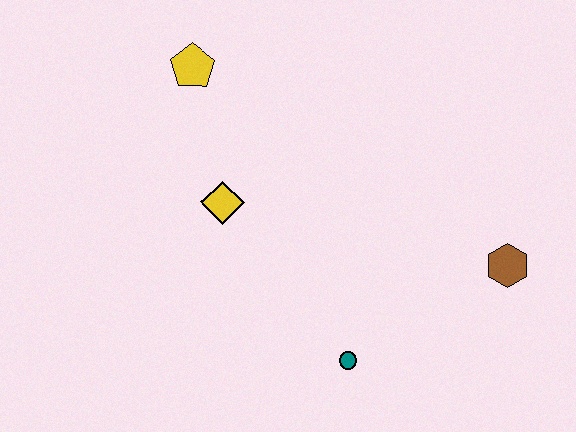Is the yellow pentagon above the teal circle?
Yes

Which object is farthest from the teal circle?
The yellow pentagon is farthest from the teal circle.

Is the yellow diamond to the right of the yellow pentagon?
Yes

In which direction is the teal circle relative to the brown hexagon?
The teal circle is to the left of the brown hexagon.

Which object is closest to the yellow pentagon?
The yellow diamond is closest to the yellow pentagon.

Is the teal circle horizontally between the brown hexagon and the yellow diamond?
Yes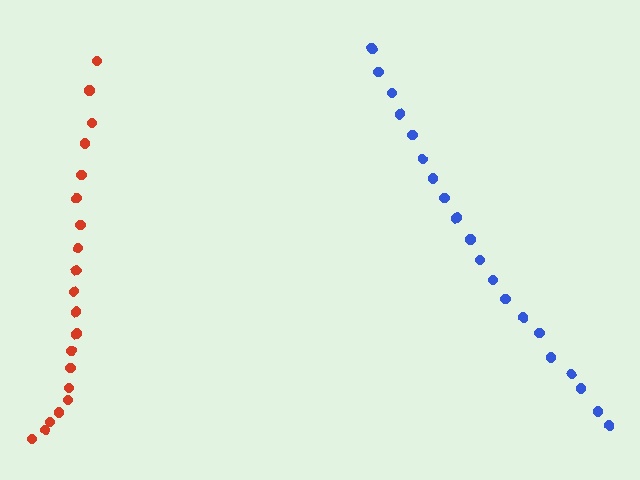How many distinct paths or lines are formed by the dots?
There are 2 distinct paths.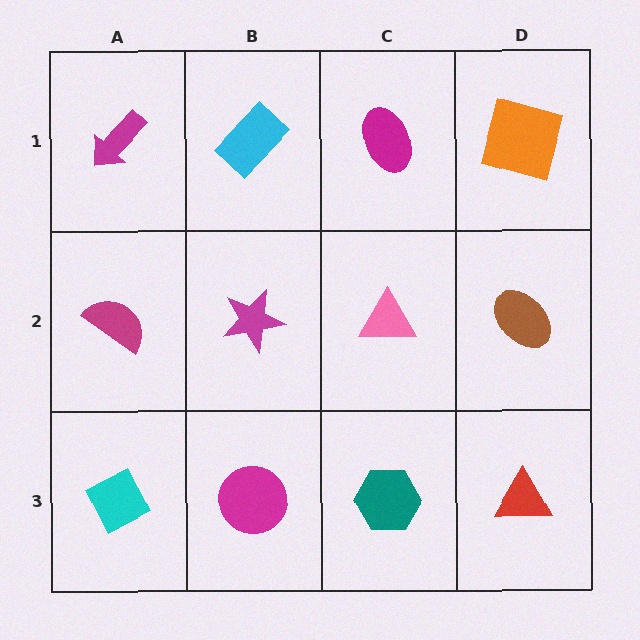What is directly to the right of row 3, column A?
A magenta circle.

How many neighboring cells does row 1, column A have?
2.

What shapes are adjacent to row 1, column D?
A brown ellipse (row 2, column D), a magenta ellipse (row 1, column C).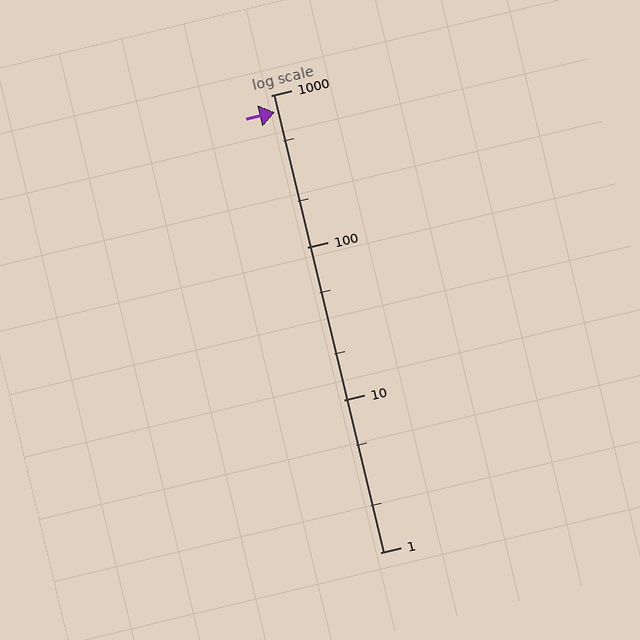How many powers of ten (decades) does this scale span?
The scale spans 3 decades, from 1 to 1000.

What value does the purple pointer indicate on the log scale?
The pointer indicates approximately 770.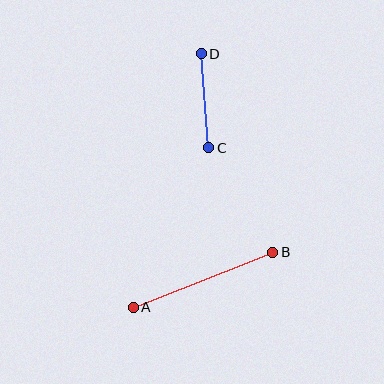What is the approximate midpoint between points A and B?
The midpoint is at approximately (203, 280) pixels.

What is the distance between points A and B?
The distance is approximately 150 pixels.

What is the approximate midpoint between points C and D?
The midpoint is at approximately (205, 101) pixels.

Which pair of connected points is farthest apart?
Points A and B are farthest apart.